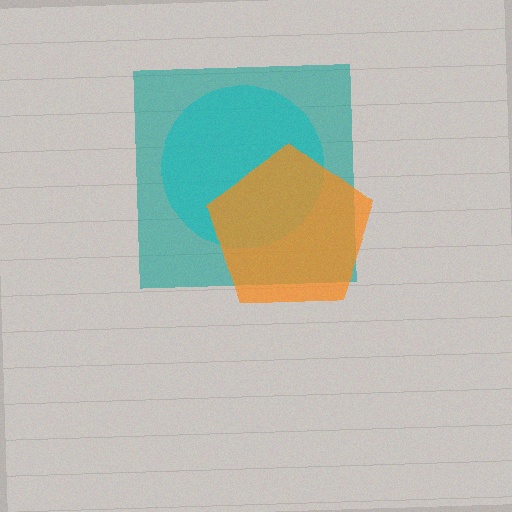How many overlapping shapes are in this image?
There are 3 overlapping shapes in the image.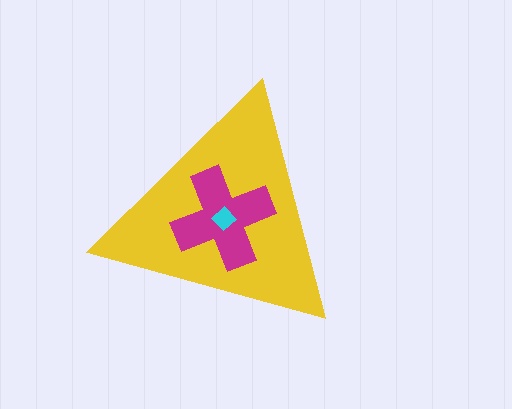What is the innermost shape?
The cyan diamond.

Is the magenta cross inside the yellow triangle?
Yes.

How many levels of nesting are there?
3.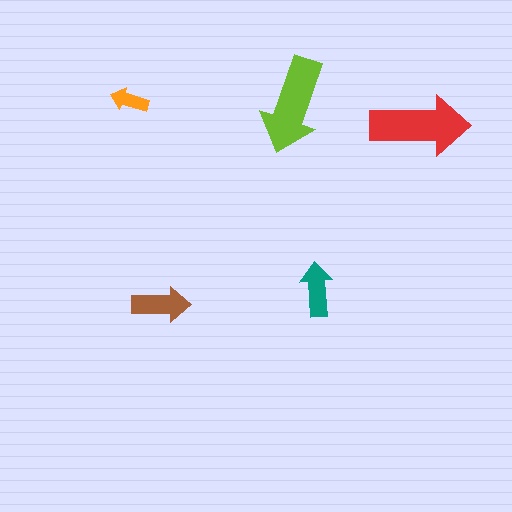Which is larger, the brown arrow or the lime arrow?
The lime one.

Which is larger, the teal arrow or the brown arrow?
The brown one.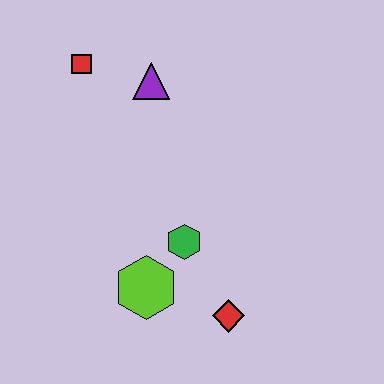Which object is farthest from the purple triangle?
The red diamond is farthest from the purple triangle.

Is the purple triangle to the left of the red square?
No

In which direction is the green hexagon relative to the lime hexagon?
The green hexagon is above the lime hexagon.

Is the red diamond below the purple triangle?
Yes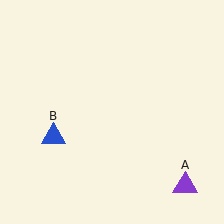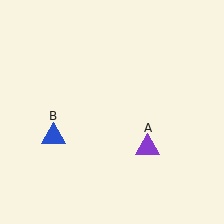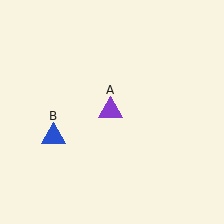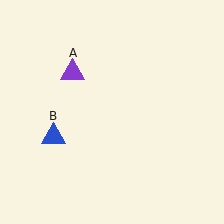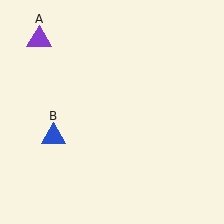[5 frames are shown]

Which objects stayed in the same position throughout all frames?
Blue triangle (object B) remained stationary.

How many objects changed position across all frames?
1 object changed position: purple triangle (object A).